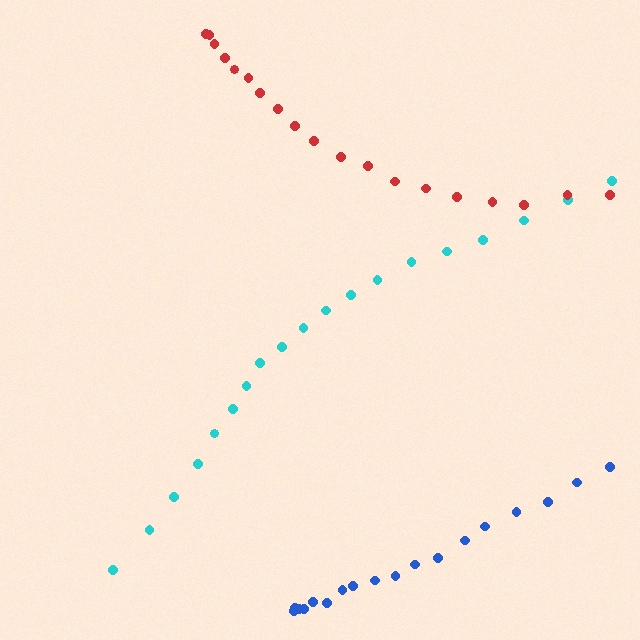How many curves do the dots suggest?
There are 3 distinct paths.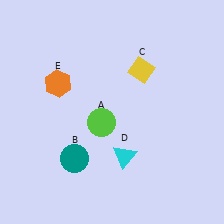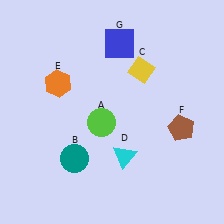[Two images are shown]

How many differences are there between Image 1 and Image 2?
There are 2 differences between the two images.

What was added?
A brown pentagon (F), a blue square (G) were added in Image 2.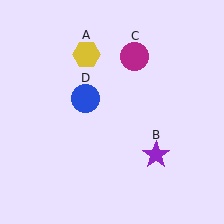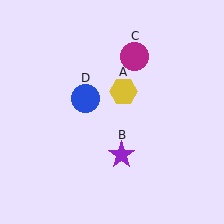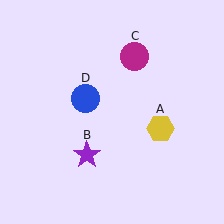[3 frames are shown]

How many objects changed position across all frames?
2 objects changed position: yellow hexagon (object A), purple star (object B).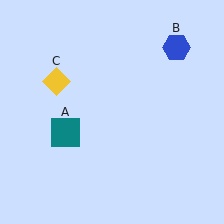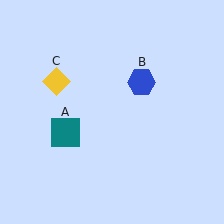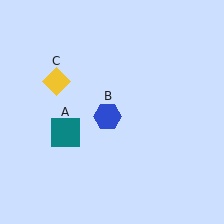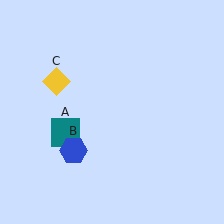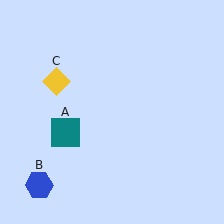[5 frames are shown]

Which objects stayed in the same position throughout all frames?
Teal square (object A) and yellow diamond (object C) remained stationary.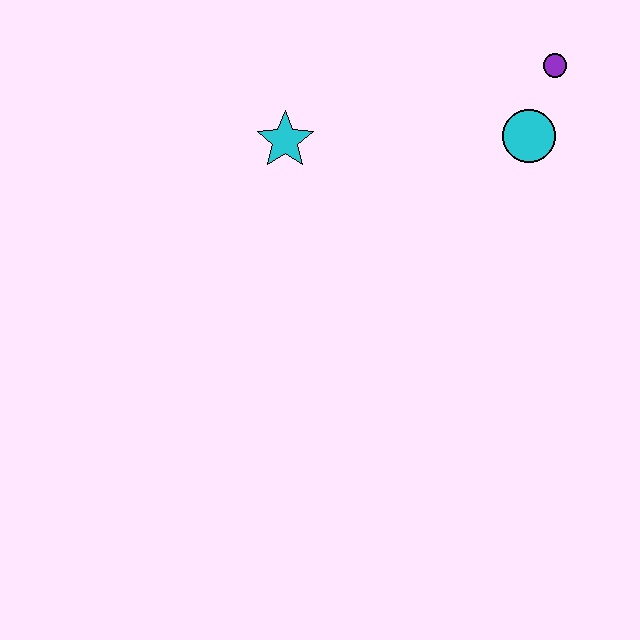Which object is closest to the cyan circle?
The purple circle is closest to the cyan circle.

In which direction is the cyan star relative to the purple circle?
The cyan star is to the left of the purple circle.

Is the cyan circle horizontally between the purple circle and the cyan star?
Yes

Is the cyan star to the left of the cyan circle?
Yes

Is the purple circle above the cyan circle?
Yes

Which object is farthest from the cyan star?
The purple circle is farthest from the cyan star.